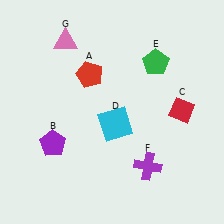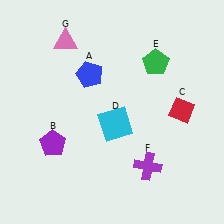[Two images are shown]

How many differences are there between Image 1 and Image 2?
There is 1 difference between the two images.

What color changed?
The pentagon (A) changed from red in Image 1 to blue in Image 2.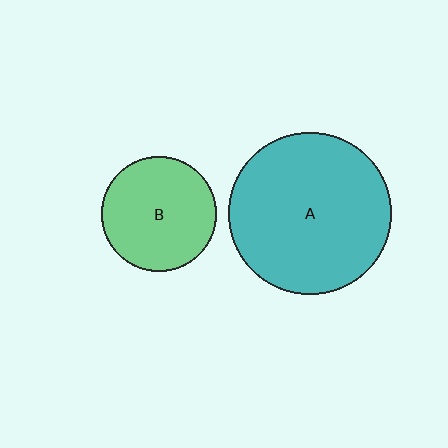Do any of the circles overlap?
No, none of the circles overlap.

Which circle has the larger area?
Circle A (teal).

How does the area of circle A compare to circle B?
Approximately 2.0 times.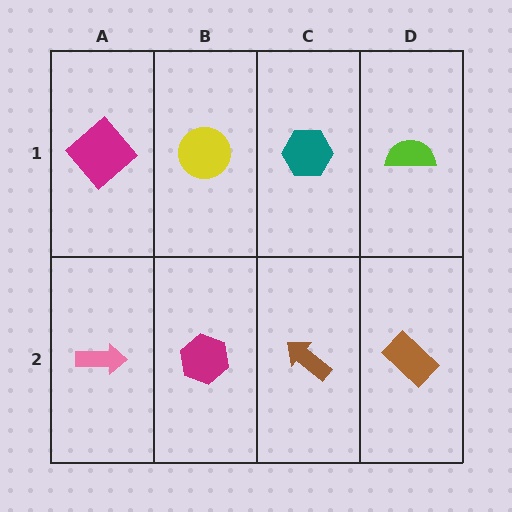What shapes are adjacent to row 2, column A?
A magenta diamond (row 1, column A), a magenta hexagon (row 2, column B).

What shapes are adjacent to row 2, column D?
A lime semicircle (row 1, column D), a brown arrow (row 2, column C).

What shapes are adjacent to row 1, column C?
A brown arrow (row 2, column C), a yellow circle (row 1, column B), a lime semicircle (row 1, column D).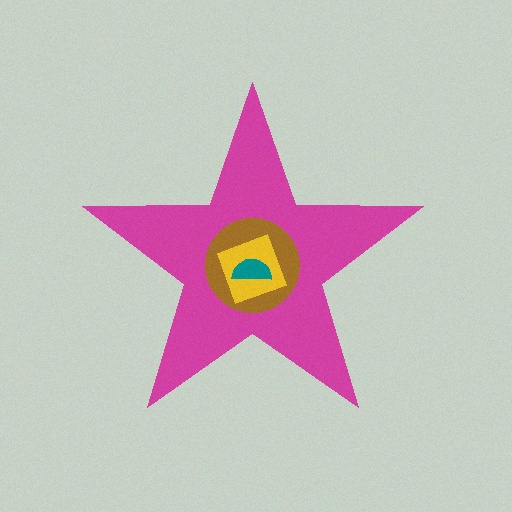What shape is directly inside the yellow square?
The teal semicircle.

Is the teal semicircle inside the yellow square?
Yes.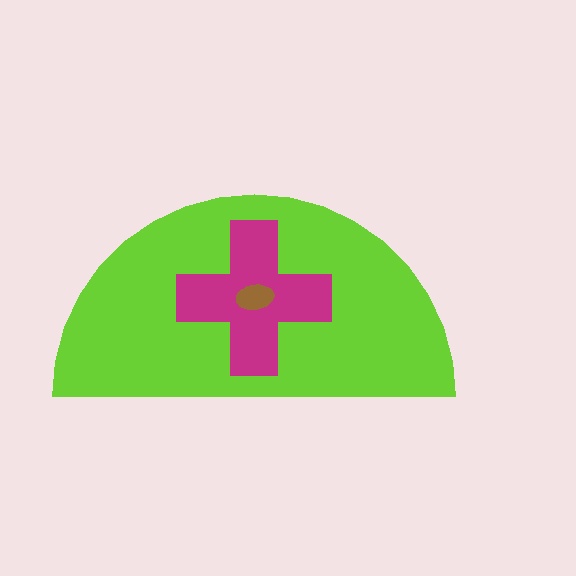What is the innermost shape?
The brown ellipse.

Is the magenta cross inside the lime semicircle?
Yes.